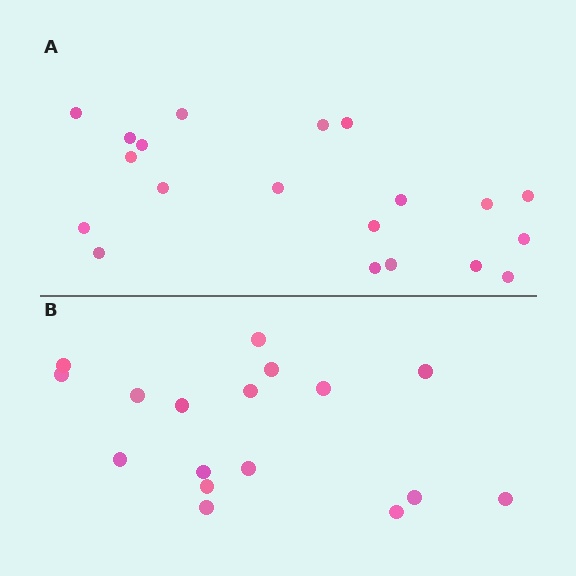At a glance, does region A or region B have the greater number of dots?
Region A (the top region) has more dots.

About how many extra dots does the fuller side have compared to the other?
Region A has just a few more — roughly 2 or 3 more dots than region B.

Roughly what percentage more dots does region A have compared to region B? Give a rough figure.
About 20% more.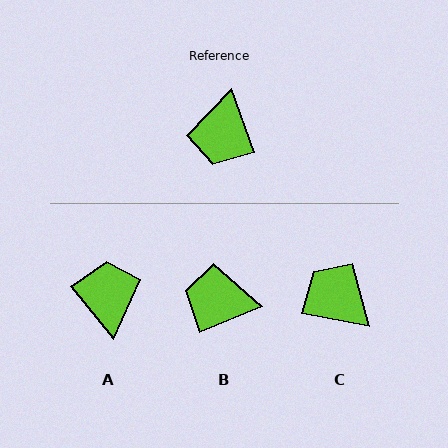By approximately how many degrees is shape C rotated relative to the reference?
Approximately 121 degrees clockwise.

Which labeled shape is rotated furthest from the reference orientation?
A, about 160 degrees away.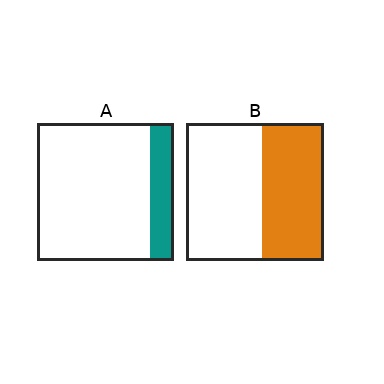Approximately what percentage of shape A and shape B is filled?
A is approximately 20% and B is approximately 45%.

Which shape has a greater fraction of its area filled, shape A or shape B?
Shape B.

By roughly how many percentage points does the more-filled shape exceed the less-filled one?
By roughly 25 percentage points (B over A).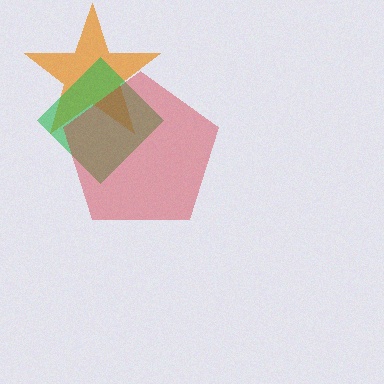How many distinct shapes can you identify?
There are 3 distinct shapes: an orange star, a green diamond, a red pentagon.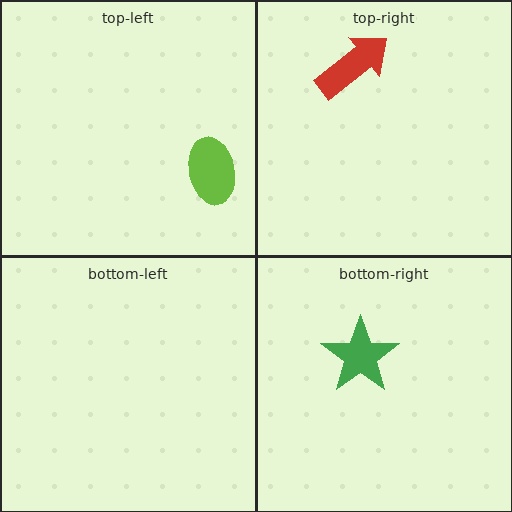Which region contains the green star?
The bottom-right region.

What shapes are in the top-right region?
The red arrow.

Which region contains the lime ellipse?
The top-left region.